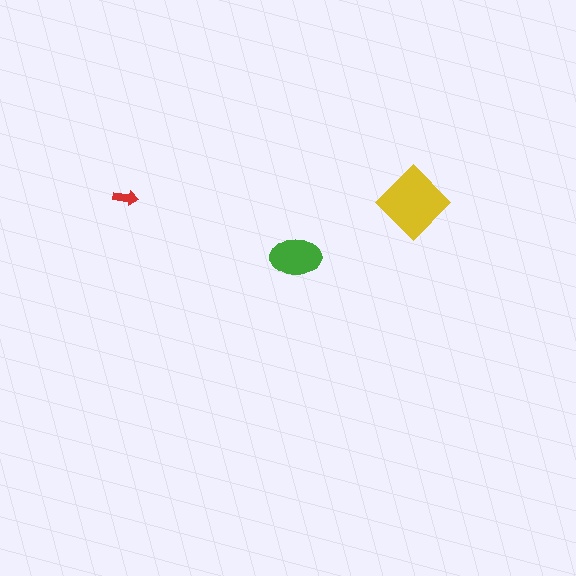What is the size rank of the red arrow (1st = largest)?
3rd.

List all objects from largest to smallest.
The yellow diamond, the green ellipse, the red arrow.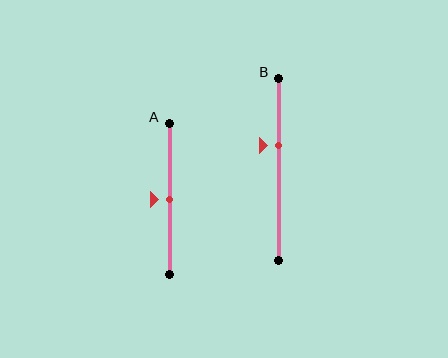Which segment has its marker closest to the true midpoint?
Segment A has its marker closest to the true midpoint.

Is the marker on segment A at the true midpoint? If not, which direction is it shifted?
Yes, the marker on segment A is at the true midpoint.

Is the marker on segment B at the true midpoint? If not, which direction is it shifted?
No, the marker on segment B is shifted upward by about 13% of the segment length.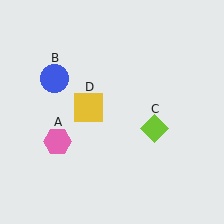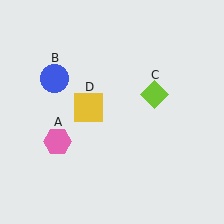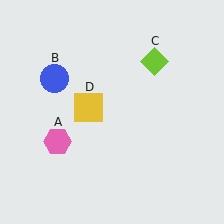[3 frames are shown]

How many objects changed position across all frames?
1 object changed position: lime diamond (object C).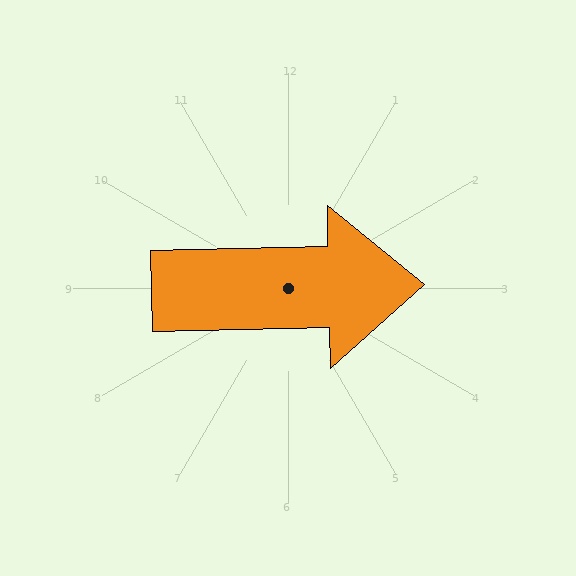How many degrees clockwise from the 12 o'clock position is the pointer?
Approximately 89 degrees.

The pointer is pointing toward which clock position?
Roughly 3 o'clock.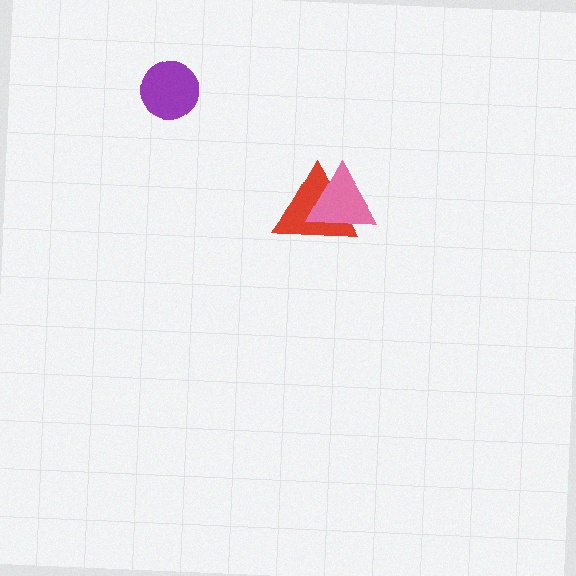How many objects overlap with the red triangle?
1 object overlaps with the red triangle.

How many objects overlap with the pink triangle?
1 object overlaps with the pink triangle.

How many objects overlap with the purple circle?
0 objects overlap with the purple circle.